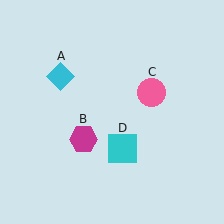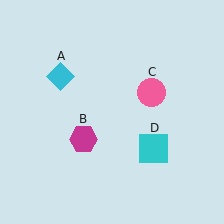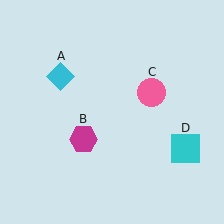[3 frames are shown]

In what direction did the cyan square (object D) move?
The cyan square (object D) moved right.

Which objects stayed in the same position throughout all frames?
Cyan diamond (object A) and magenta hexagon (object B) and pink circle (object C) remained stationary.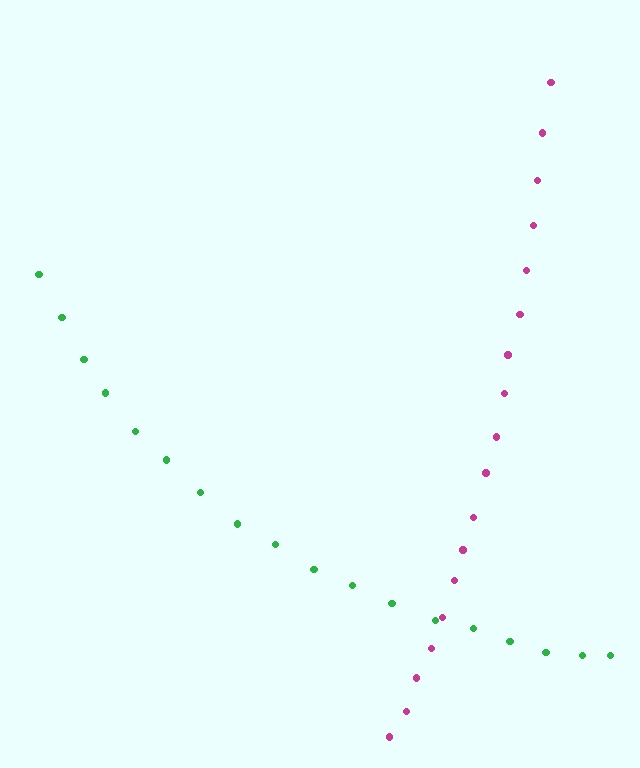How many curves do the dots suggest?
There are 2 distinct paths.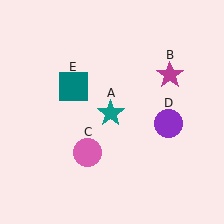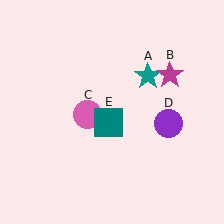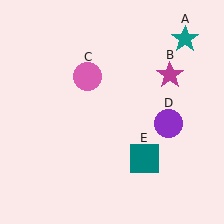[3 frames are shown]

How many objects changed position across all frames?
3 objects changed position: teal star (object A), pink circle (object C), teal square (object E).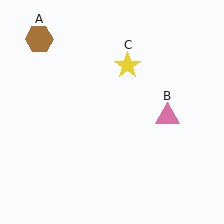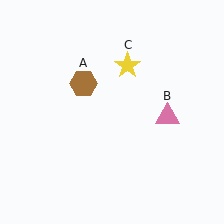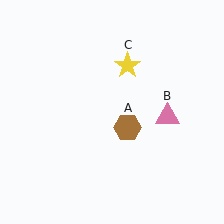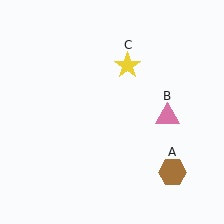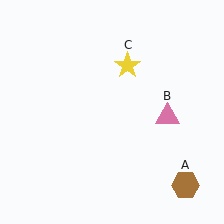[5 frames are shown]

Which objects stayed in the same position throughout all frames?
Pink triangle (object B) and yellow star (object C) remained stationary.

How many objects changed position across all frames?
1 object changed position: brown hexagon (object A).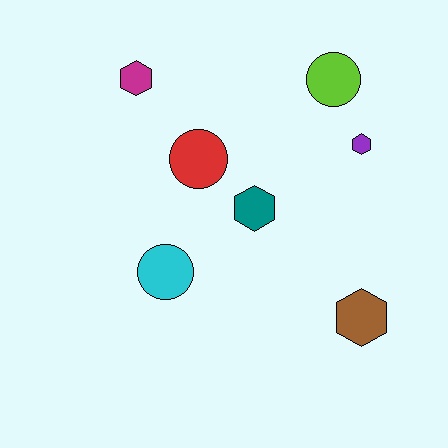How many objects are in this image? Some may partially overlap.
There are 7 objects.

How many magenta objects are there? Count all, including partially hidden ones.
There is 1 magenta object.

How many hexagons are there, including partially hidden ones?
There are 4 hexagons.